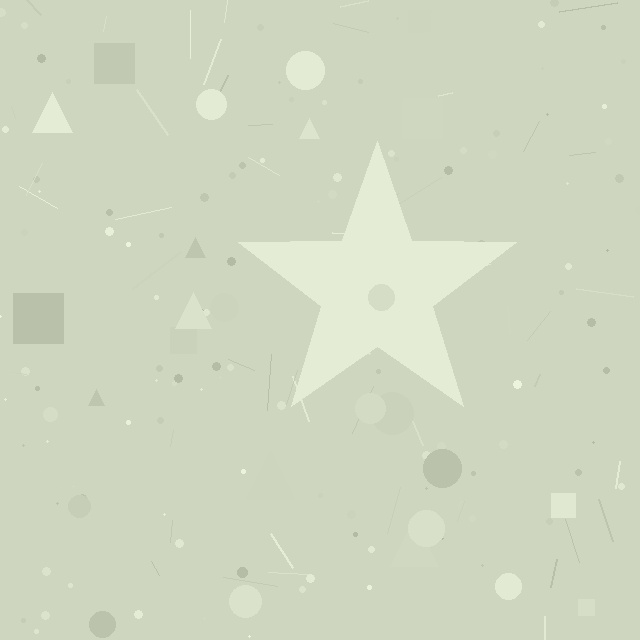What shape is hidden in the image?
A star is hidden in the image.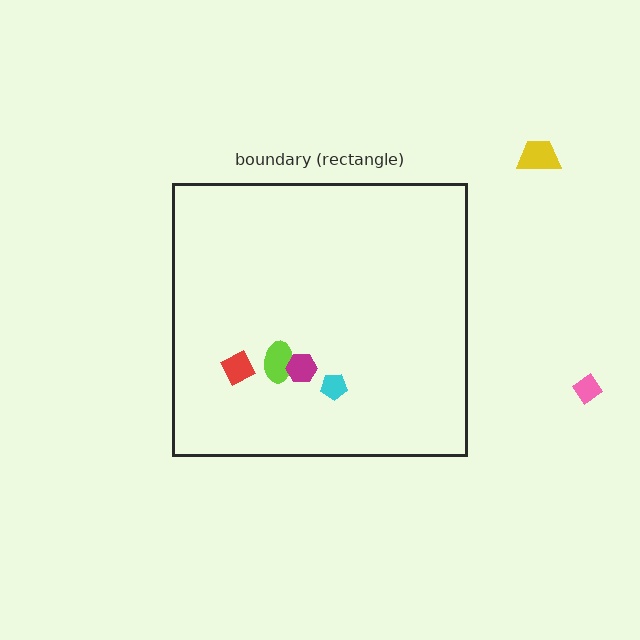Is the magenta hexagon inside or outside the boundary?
Inside.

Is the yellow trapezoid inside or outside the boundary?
Outside.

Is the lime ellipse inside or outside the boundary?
Inside.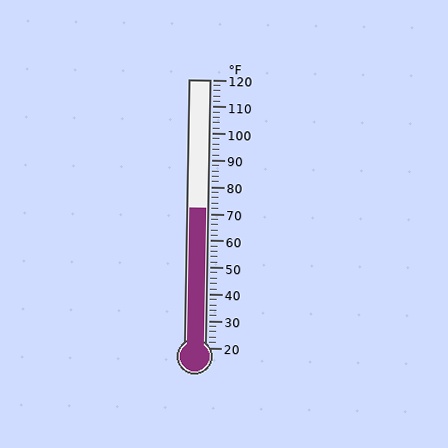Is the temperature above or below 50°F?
The temperature is above 50°F.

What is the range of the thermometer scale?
The thermometer scale ranges from 20°F to 120°F.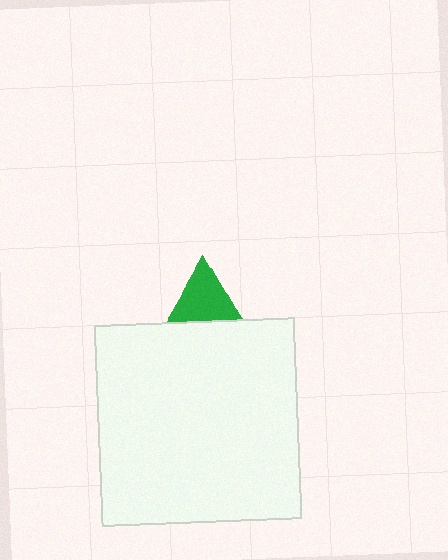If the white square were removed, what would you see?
You would see the complete green triangle.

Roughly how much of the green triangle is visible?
A small part of it is visible (roughly 36%).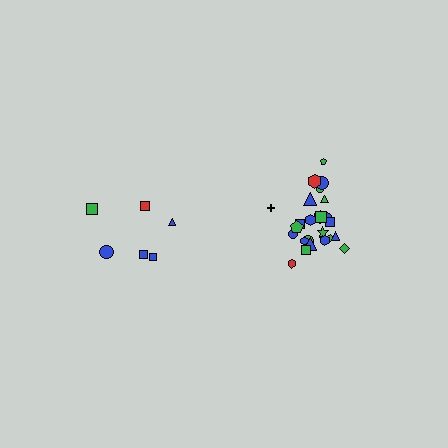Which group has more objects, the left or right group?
The right group.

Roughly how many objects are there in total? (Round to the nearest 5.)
Roughly 30 objects in total.